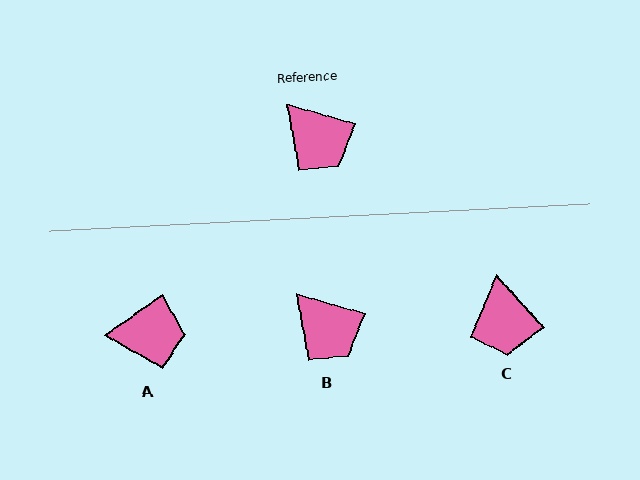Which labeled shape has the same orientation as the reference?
B.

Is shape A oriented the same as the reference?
No, it is off by about 51 degrees.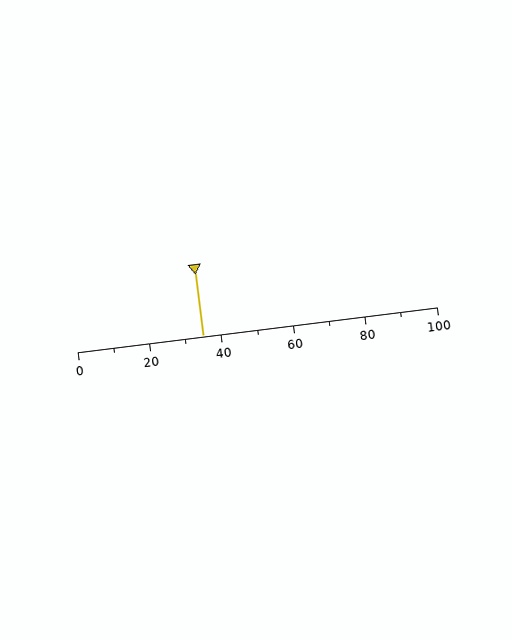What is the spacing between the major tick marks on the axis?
The major ticks are spaced 20 apart.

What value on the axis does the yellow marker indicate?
The marker indicates approximately 35.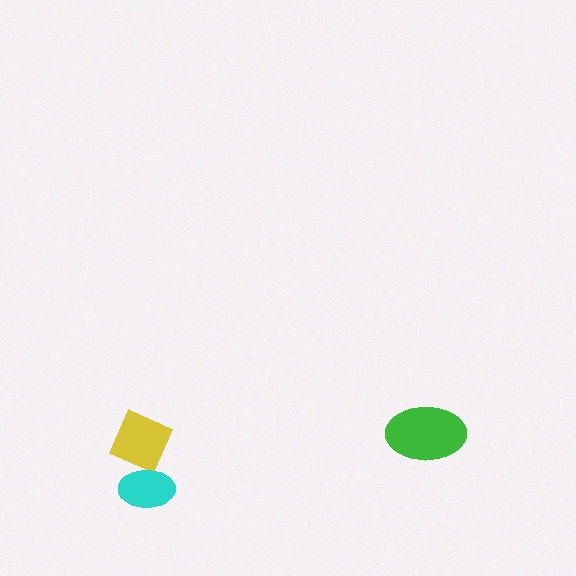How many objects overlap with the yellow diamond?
1 object overlaps with the yellow diamond.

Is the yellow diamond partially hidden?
Yes, it is partially covered by another shape.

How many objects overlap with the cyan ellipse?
1 object overlaps with the cyan ellipse.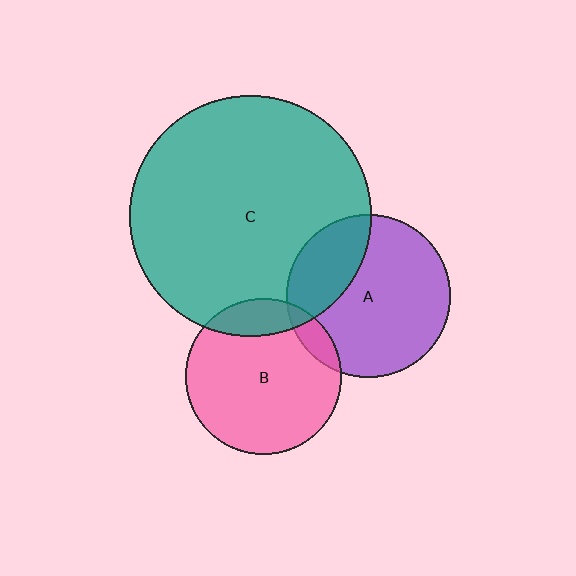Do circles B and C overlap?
Yes.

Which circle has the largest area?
Circle C (teal).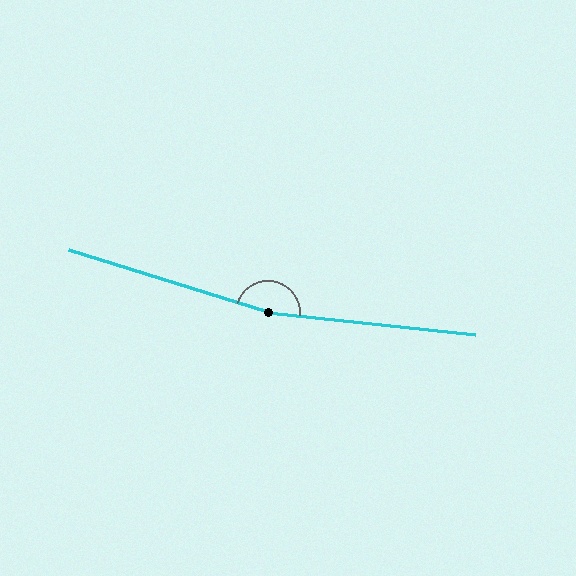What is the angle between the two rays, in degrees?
Approximately 169 degrees.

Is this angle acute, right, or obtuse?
It is obtuse.